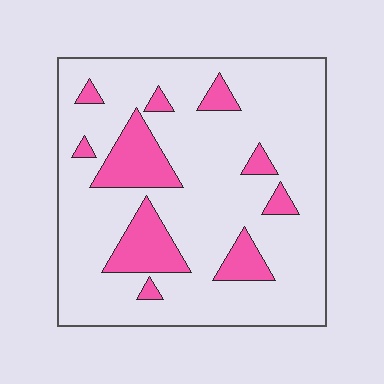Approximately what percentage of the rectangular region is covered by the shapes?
Approximately 20%.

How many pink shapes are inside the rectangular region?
10.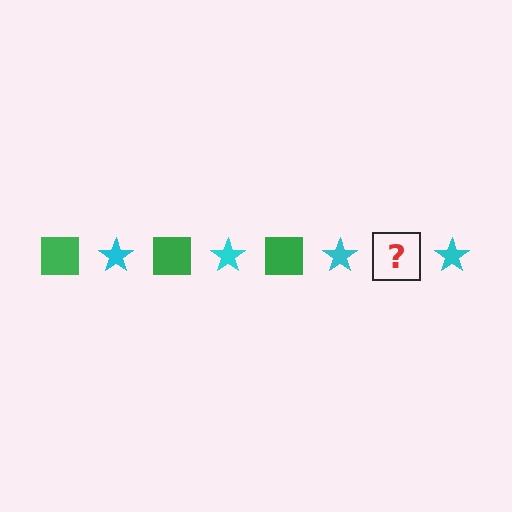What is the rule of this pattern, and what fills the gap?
The rule is that the pattern alternates between green square and cyan star. The gap should be filled with a green square.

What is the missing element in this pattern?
The missing element is a green square.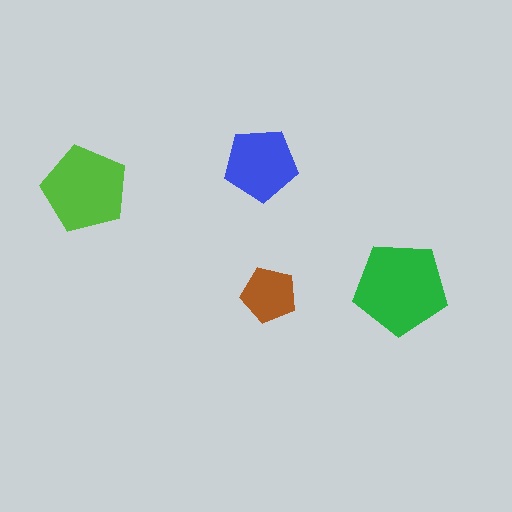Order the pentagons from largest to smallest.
the green one, the lime one, the blue one, the brown one.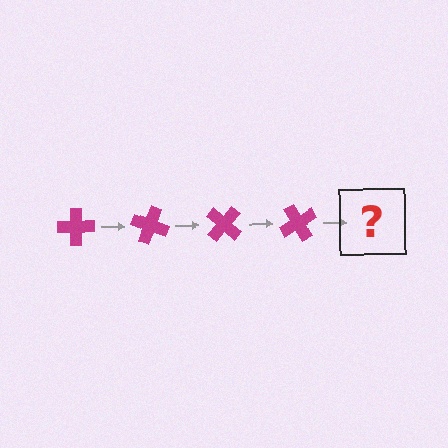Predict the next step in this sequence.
The next step is a magenta cross rotated 80 degrees.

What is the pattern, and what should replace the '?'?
The pattern is that the cross rotates 20 degrees each step. The '?' should be a magenta cross rotated 80 degrees.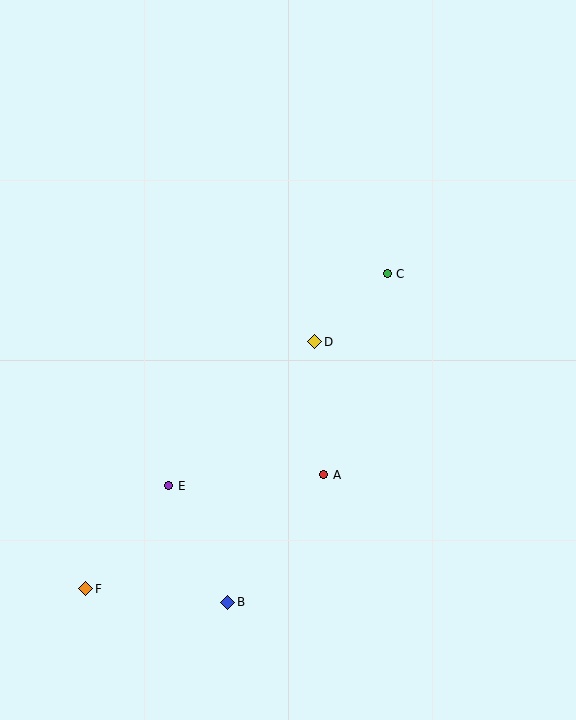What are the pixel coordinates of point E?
Point E is at (169, 486).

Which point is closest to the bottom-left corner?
Point F is closest to the bottom-left corner.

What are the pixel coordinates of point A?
Point A is at (324, 475).